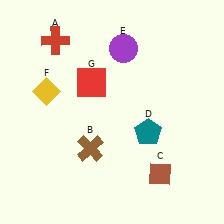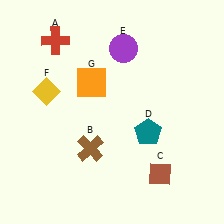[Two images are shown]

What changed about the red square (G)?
In Image 1, G is red. In Image 2, it changed to orange.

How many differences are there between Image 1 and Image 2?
There is 1 difference between the two images.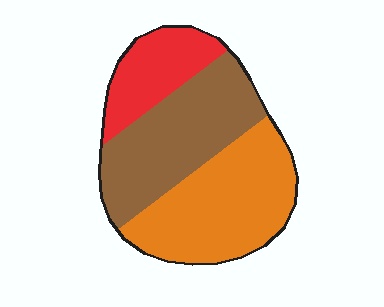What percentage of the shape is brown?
Brown takes up about three eighths (3/8) of the shape.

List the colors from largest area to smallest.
From largest to smallest: orange, brown, red.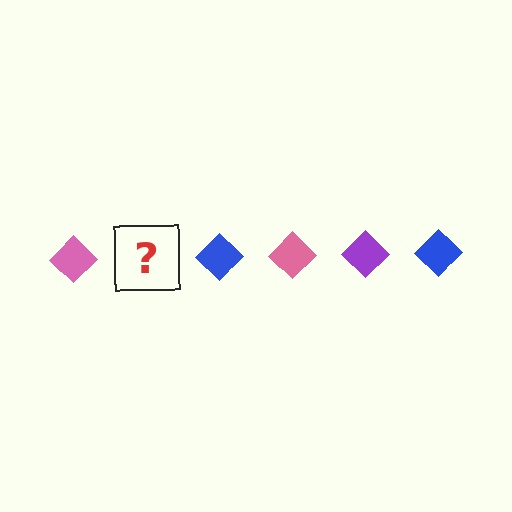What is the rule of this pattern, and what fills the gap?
The rule is that the pattern cycles through pink, purple, blue diamonds. The gap should be filled with a purple diamond.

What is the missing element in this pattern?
The missing element is a purple diamond.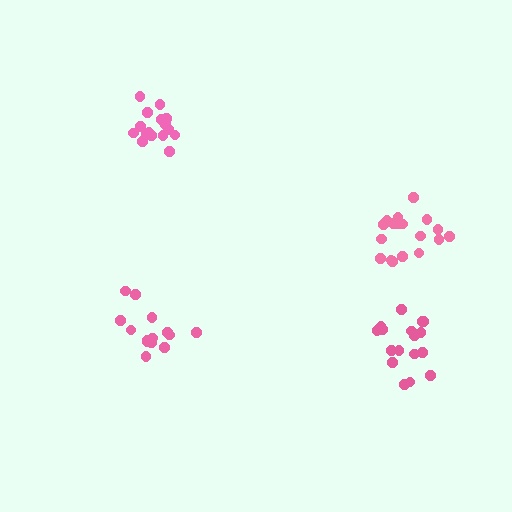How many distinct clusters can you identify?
There are 4 distinct clusters.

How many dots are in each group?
Group 1: 17 dots, Group 2: 14 dots, Group 3: 18 dots, Group 4: 16 dots (65 total).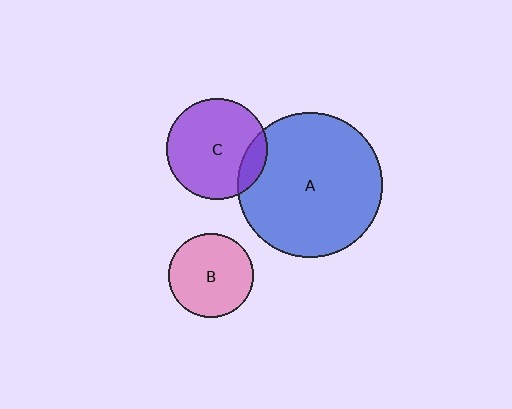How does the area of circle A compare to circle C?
Approximately 2.1 times.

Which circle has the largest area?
Circle A (blue).